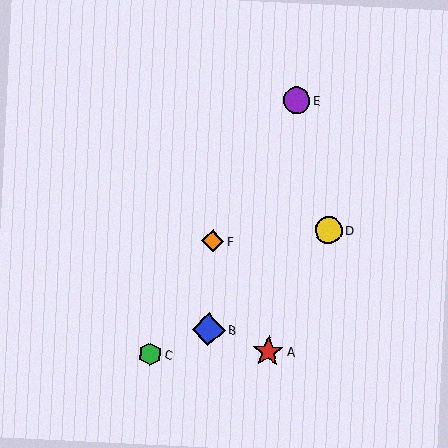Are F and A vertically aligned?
No, F is at x≈213 and A is at x≈268.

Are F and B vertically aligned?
Yes, both are at x≈213.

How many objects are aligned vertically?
2 objects (B, F) are aligned vertically.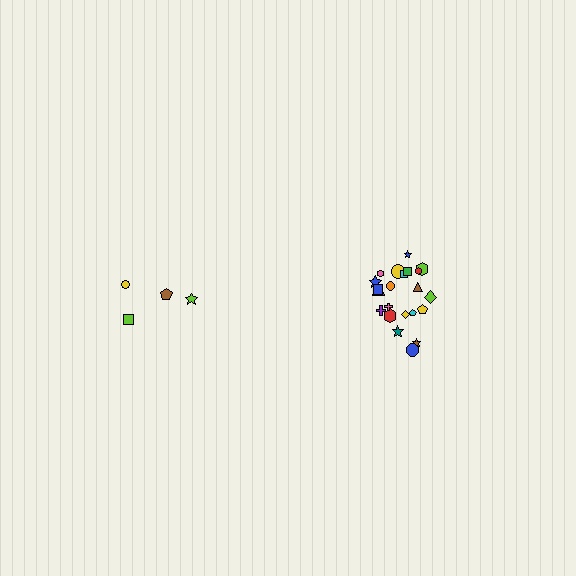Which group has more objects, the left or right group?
The right group.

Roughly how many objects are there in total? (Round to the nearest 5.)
Roughly 25 objects in total.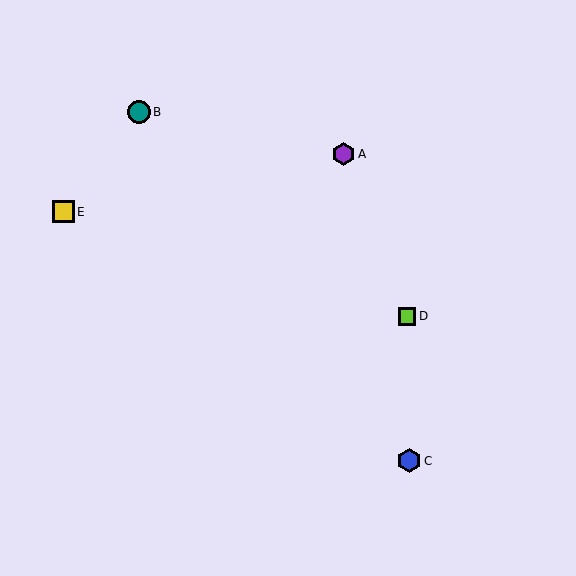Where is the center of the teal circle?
The center of the teal circle is at (139, 112).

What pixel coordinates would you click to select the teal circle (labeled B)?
Click at (139, 112) to select the teal circle B.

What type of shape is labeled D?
Shape D is a lime square.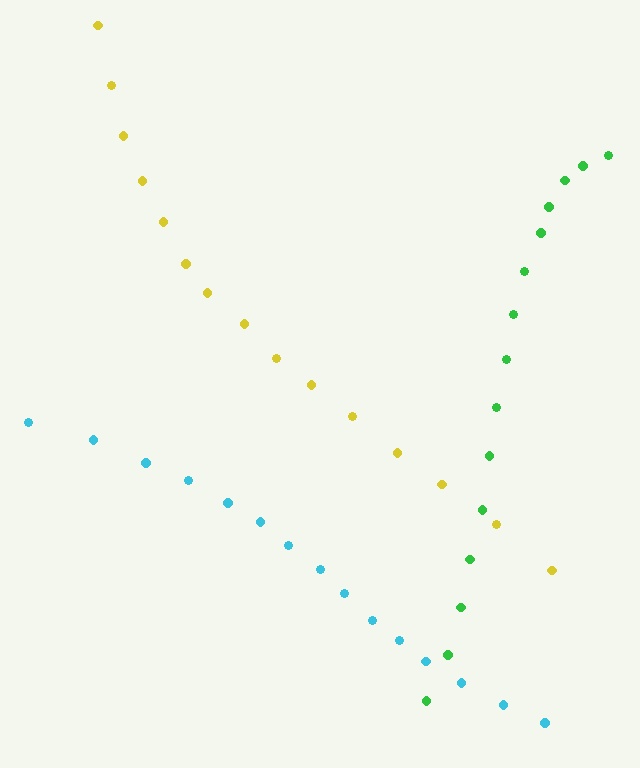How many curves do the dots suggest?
There are 3 distinct paths.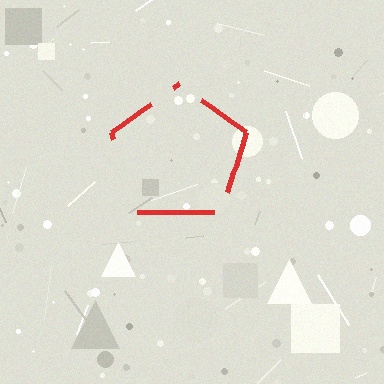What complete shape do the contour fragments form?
The contour fragments form a pentagon.